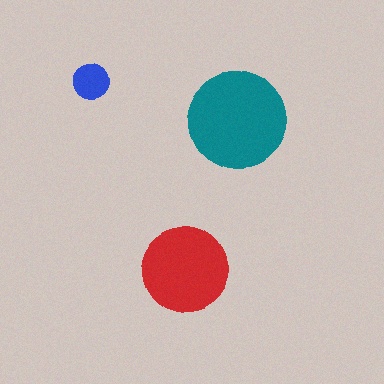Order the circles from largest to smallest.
the teal one, the red one, the blue one.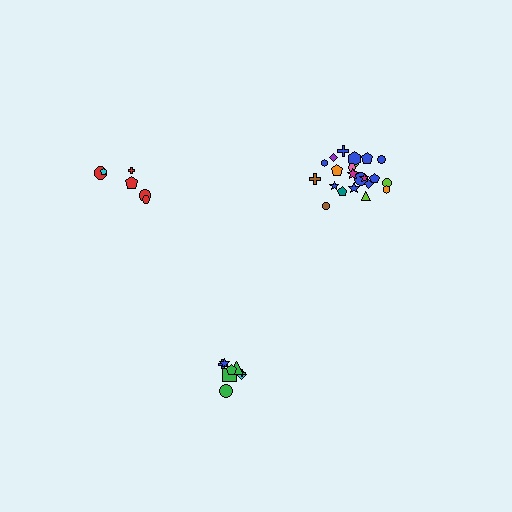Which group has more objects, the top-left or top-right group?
The top-right group.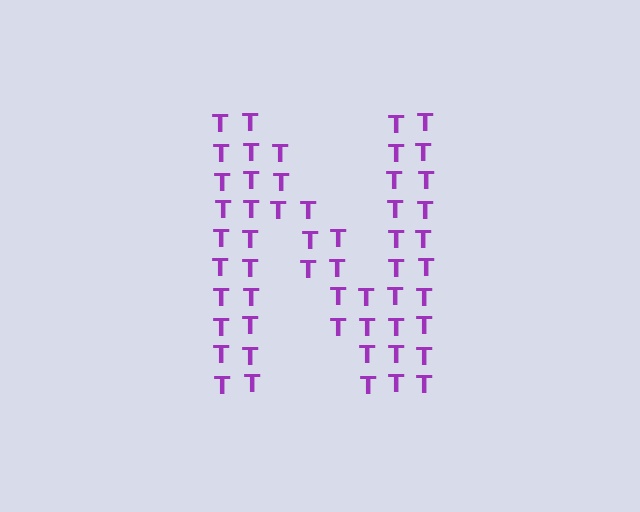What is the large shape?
The large shape is the letter N.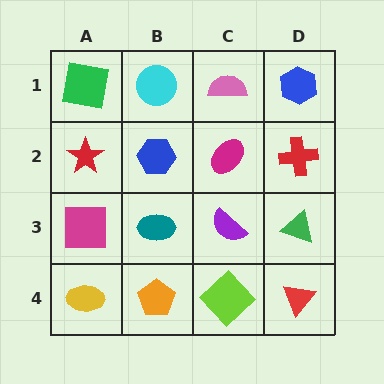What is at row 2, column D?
A red cross.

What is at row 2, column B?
A blue hexagon.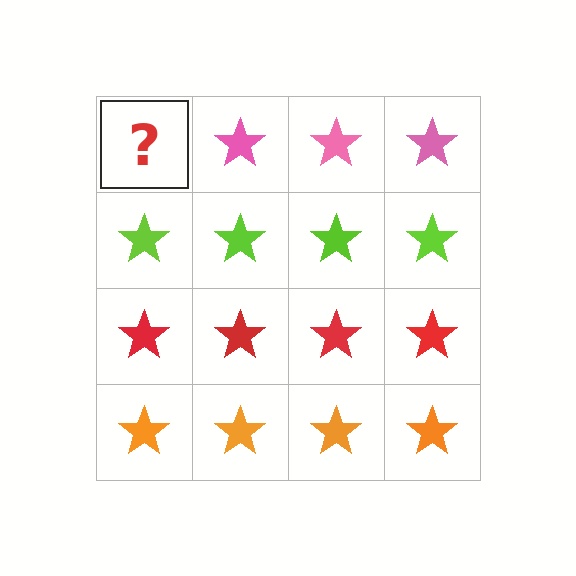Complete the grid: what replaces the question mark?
The question mark should be replaced with a pink star.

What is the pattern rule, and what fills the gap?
The rule is that each row has a consistent color. The gap should be filled with a pink star.